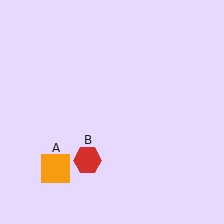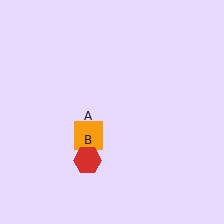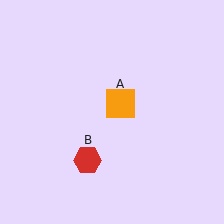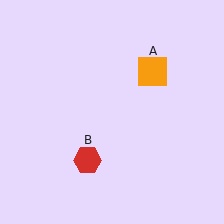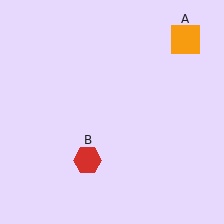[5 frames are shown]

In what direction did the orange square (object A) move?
The orange square (object A) moved up and to the right.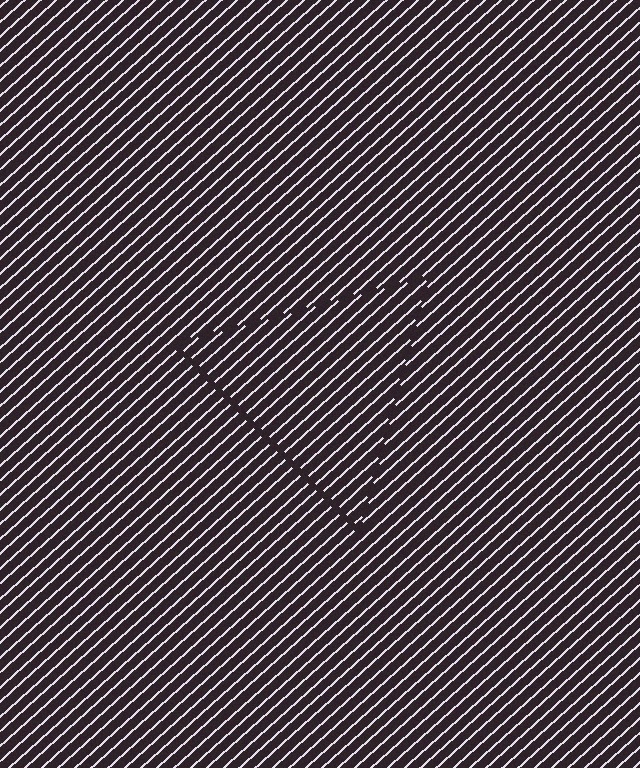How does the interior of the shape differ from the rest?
The interior of the shape contains the same grating, shifted by half a period — the contour is defined by the phase discontinuity where line-ends from the inner and outer gratings abut.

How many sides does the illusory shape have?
3 sides — the line-ends trace a triangle.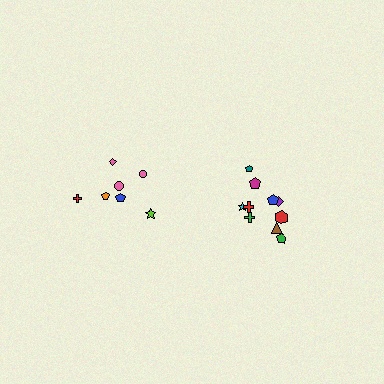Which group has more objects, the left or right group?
The right group.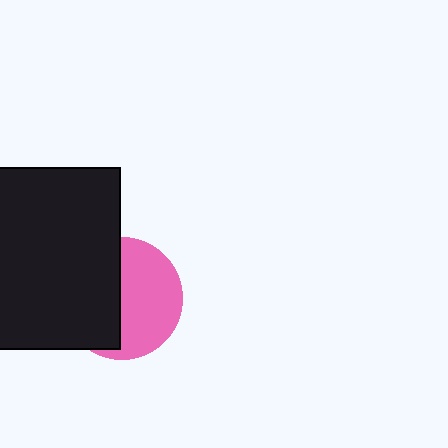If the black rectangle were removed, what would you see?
You would see the complete pink circle.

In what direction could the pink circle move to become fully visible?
The pink circle could move right. That would shift it out from behind the black rectangle entirely.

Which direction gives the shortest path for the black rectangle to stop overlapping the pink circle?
Moving left gives the shortest separation.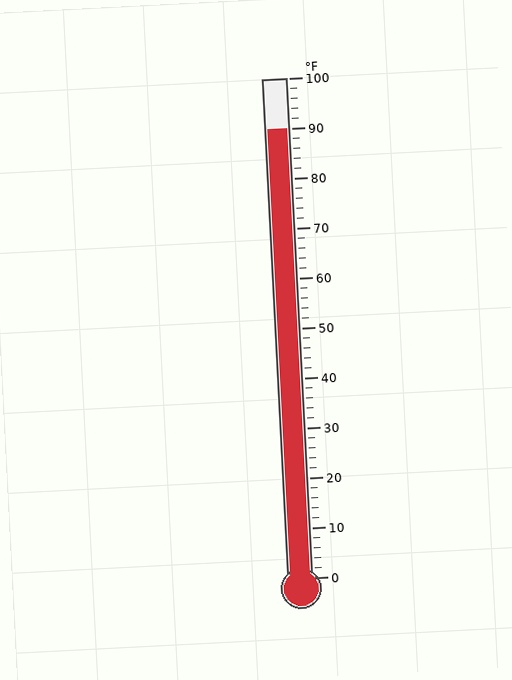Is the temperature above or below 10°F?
The temperature is above 10°F.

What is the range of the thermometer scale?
The thermometer scale ranges from 0°F to 100°F.